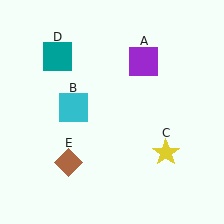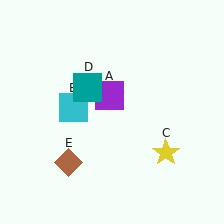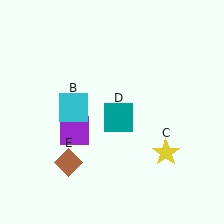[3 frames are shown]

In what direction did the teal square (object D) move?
The teal square (object D) moved down and to the right.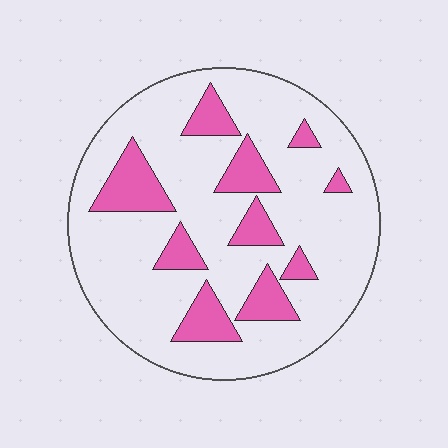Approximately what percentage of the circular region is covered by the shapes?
Approximately 20%.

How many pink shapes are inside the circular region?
10.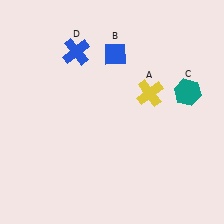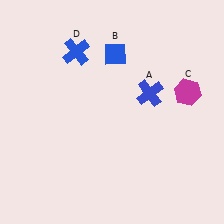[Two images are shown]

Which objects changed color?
A changed from yellow to blue. C changed from teal to magenta.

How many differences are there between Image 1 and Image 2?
There are 2 differences between the two images.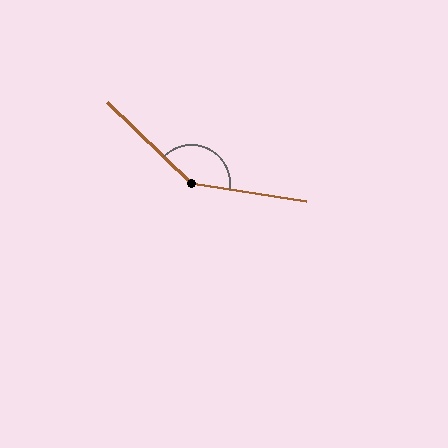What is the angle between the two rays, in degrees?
Approximately 145 degrees.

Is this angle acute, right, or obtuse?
It is obtuse.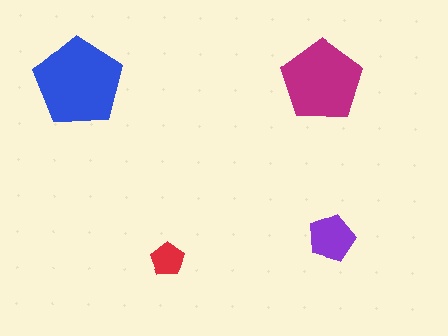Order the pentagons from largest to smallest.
the blue one, the magenta one, the purple one, the red one.